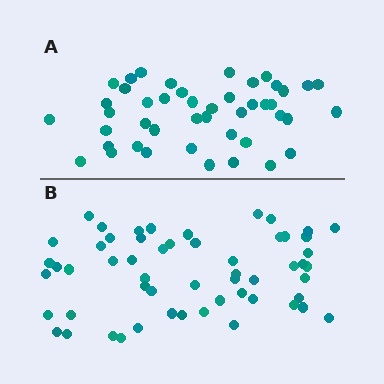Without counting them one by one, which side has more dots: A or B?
Region B (the bottom region) has more dots.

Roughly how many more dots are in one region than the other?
Region B has roughly 12 or so more dots than region A.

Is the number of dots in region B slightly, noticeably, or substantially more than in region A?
Region B has only slightly more — the two regions are fairly close. The ratio is roughly 1.2 to 1.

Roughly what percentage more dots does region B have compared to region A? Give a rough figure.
About 25% more.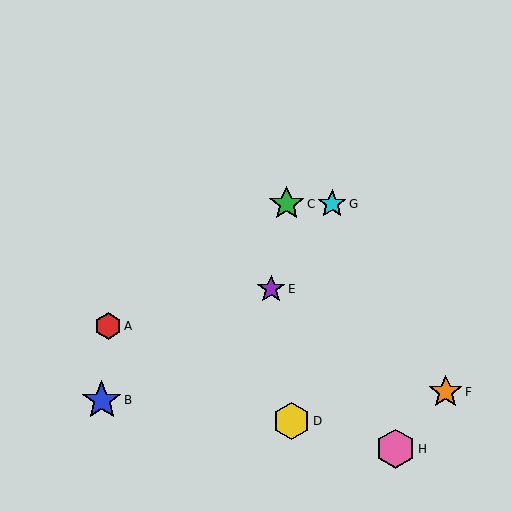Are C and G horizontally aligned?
Yes, both are at y≈204.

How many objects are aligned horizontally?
2 objects (C, G) are aligned horizontally.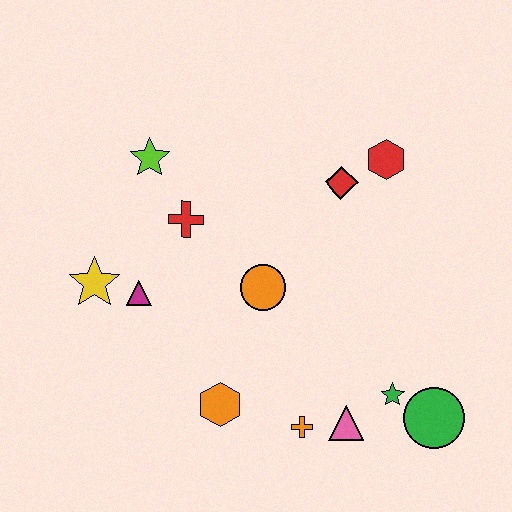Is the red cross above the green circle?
Yes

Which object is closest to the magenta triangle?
The yellow star is closest to the magenta triangle.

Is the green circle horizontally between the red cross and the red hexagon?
No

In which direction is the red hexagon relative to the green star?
The red hexagon is above the green star.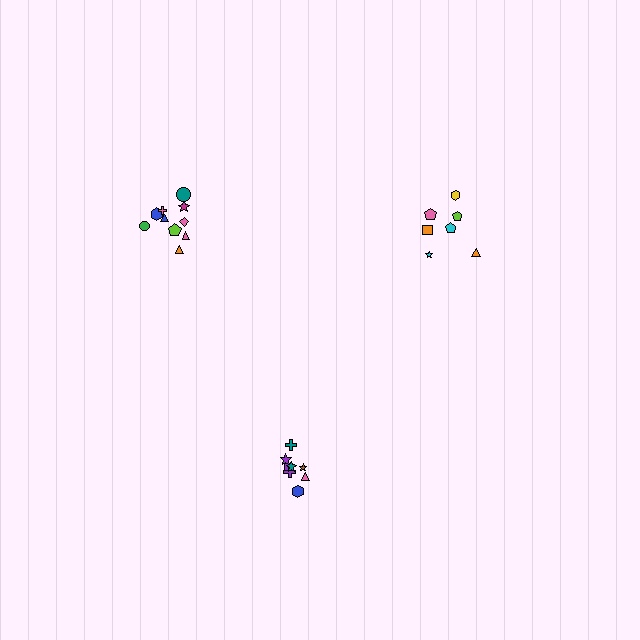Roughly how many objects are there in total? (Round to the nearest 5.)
Roughly 25 objects in total.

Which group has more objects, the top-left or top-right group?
The top-left group.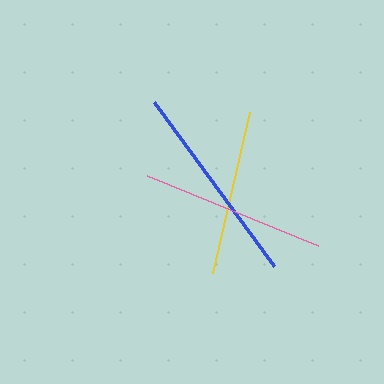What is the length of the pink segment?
The pink segment is approximately 185 pixels long.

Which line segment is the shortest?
The yellow line is the shortest at approximately 165 pixels.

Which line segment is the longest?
The blue line is the longest at approximately 204 pixels.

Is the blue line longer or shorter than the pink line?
The blue line is longer than the pink line.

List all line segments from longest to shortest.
From longest to shortest: blue, pink, yellow.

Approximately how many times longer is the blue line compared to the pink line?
The blue line is approximately 1.1 times the length of the pink line.